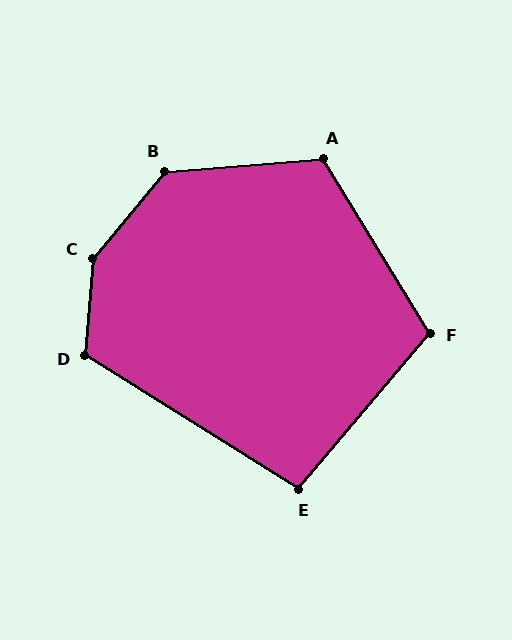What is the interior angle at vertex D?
Approximately 118 degrees (obtuse).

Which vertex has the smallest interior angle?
E, at approximately 98 degrees.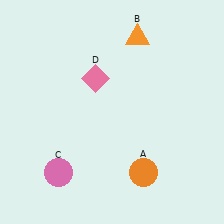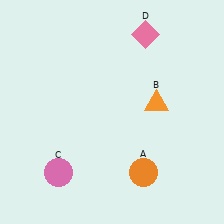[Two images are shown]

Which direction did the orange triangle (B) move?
The orange triangle (B) moved down.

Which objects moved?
The objects that moved are: the orange triangle (B), the pink diamond (D).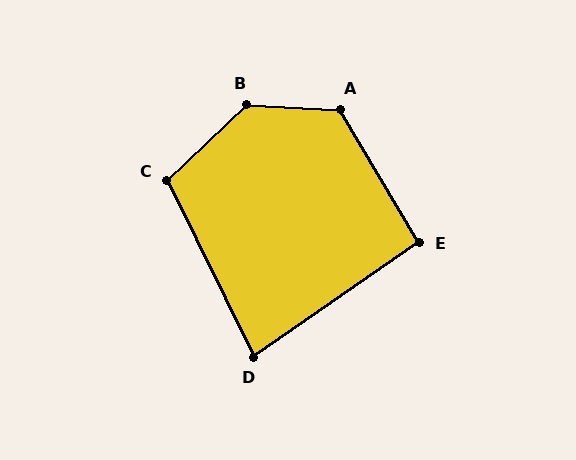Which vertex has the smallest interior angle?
D, at approximately 82 degrees.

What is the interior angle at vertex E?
Approximately 94 degrees (approximately right).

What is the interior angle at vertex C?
Approximately 107 degrees (obtuse).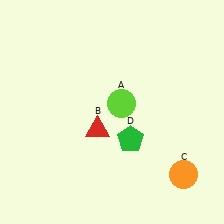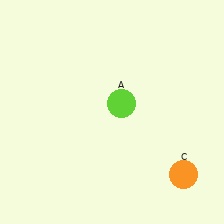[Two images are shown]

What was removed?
The red triangle (B), the green pentagon (D) were removed in Image 2.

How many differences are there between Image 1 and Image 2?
There are 2 differences between the two images.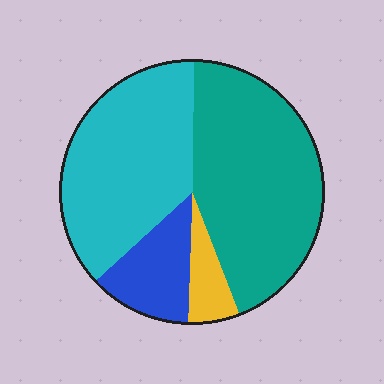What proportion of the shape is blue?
Blue takes up about one eighth (1/8) of the shape.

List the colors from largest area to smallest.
From largest to smallest: teal, cyan, blue, yellow.